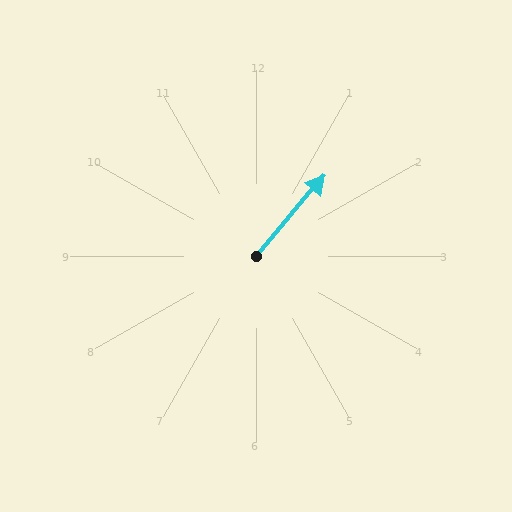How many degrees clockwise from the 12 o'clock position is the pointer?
Approximately 40 degrees.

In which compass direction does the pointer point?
Northeast.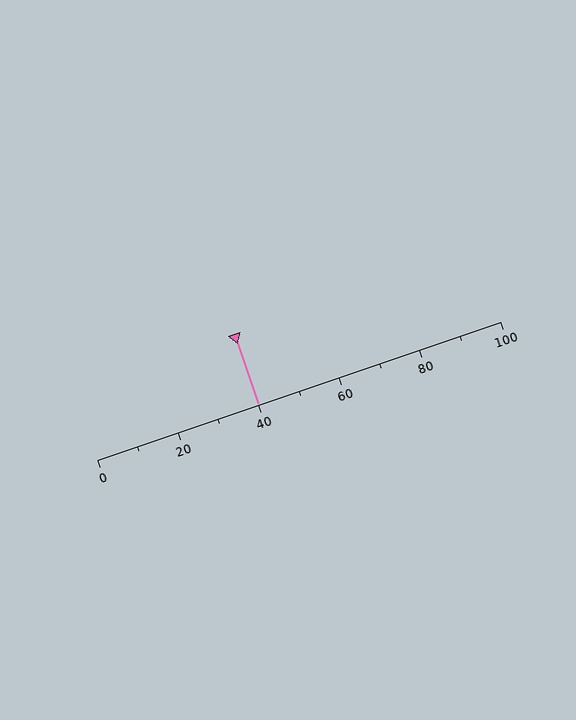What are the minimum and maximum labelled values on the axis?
The axis runs from 0 to 100.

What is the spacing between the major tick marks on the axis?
The major ticks are spaced 20 apart.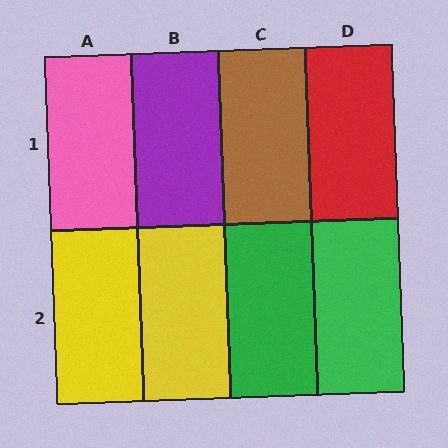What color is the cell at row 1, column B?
Purple.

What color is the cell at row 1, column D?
Red.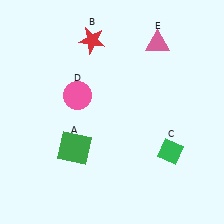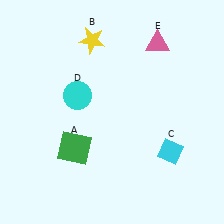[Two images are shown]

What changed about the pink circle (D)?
In Image 1, D is pink. In Image 2, it changed to cyan.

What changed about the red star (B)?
In Image 1, B is red. In Image 2, it changed to yellow.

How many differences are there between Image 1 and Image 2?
There are 3 differences between the two images.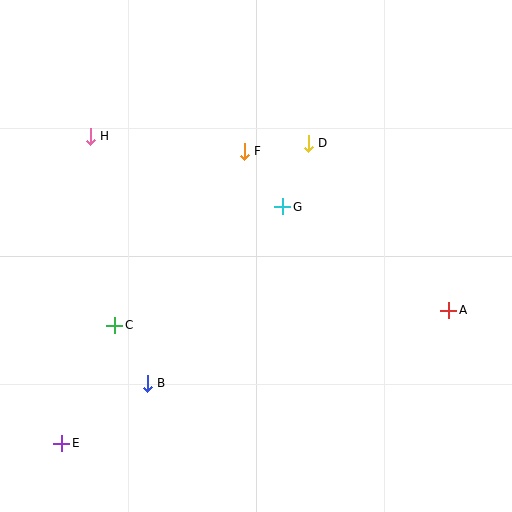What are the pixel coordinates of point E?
Point E is at (62, 443).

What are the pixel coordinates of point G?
Point G is at (283, 207).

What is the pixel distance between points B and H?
The distance between B and H is 253 pixels.